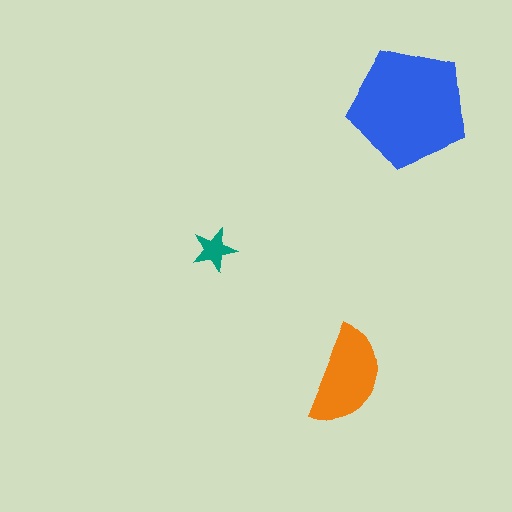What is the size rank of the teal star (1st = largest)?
3rd.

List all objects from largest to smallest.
The blue pentagon, the orange semicircle, the teal star.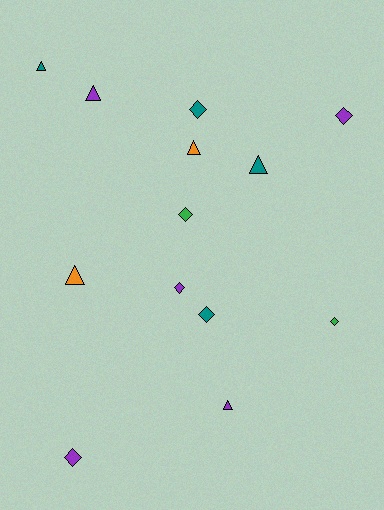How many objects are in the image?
There are 13 objects.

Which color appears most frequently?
Purple, with 5 objects.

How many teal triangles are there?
There are 2 teal triangles.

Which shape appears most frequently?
Diamond, with 7 objects.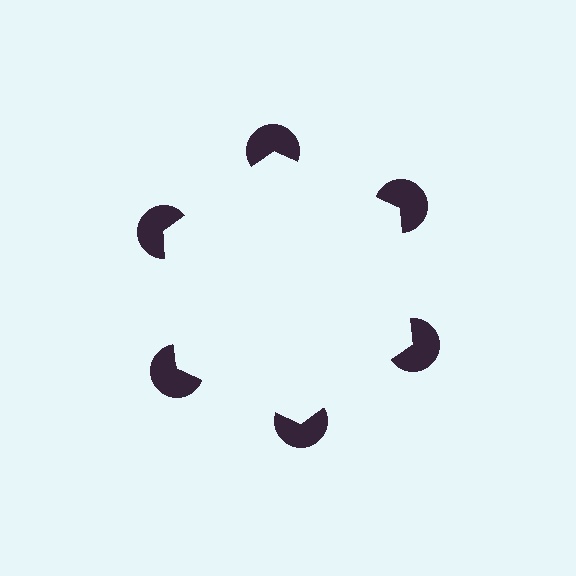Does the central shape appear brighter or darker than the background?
It typically appears slightly brighter than the background, even though no actual brightness change is drawn.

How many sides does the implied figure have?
6 sides.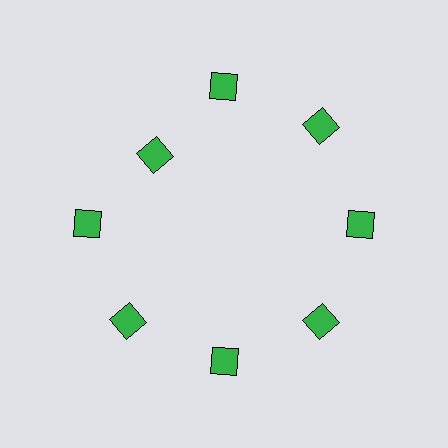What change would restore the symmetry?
The symmetry would be restored by moving it outward, back onto the ring so that all 8 squares sit at equal angles and equal distance from the center.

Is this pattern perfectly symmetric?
No. The 8 green squares are arranged in a ring, but one element near the 10 o'clock position is pulled inward toward the center, breaking the 8-fold rotational symmetry.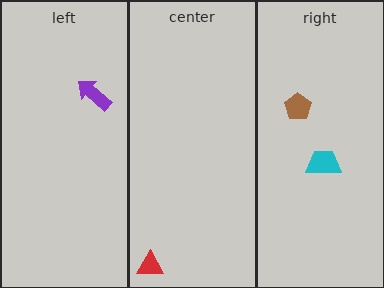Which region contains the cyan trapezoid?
The right region.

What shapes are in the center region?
The red triangle.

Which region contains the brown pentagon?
The right region.